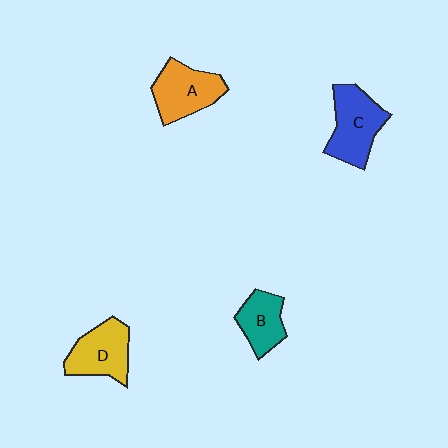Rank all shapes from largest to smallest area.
From largest to smallest: C (blue), A (orange), D (yellow), B (teal).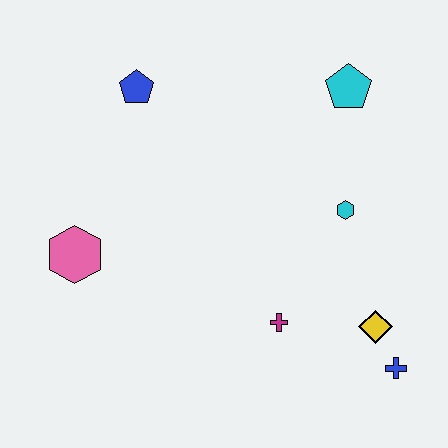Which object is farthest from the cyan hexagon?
The pink hexagon is farthest from the cyan hexagon.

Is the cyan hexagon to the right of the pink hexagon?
Yes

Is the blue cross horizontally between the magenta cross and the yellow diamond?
No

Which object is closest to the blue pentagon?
The pink hexagon is closest to the blue pentagon.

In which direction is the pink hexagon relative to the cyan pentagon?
The pink hexagon is to the left of the cyan pentagon.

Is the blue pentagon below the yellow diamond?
No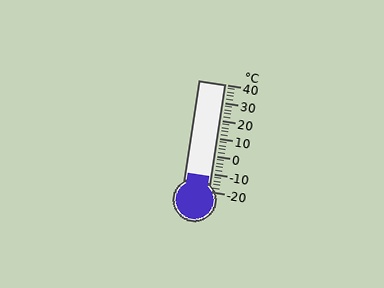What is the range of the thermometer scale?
The thermometer scale ranges from -20°C to 40°C.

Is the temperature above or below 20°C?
The temperature is below 20°C.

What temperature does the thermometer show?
The thermometer shows approximately -12°C.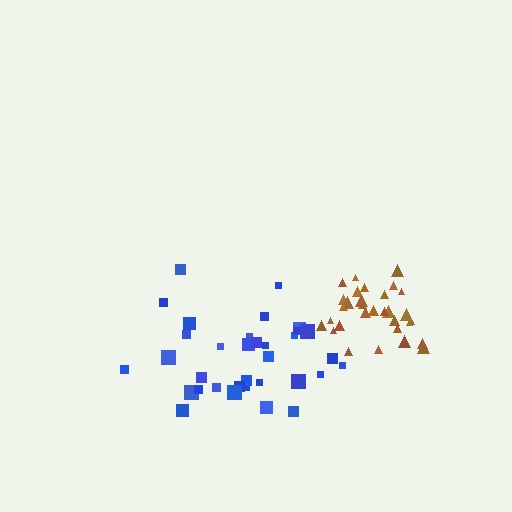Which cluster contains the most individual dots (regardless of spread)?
Blue (34).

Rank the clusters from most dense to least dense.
brown, blue.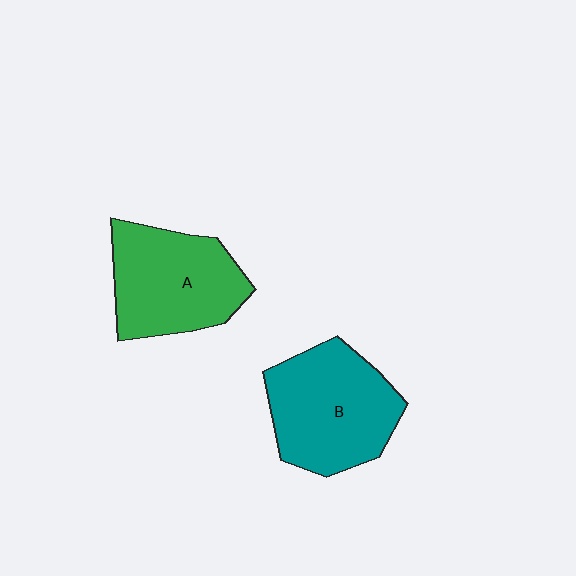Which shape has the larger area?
Shape B (teal).